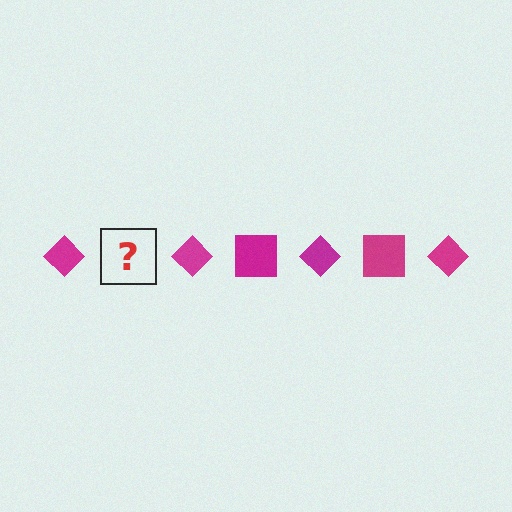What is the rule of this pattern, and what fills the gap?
The rule is that the pattern cycles through diamond, square shapes in magenta. The gap should be filled with a magenta square.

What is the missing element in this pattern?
The missing element is a magenta square.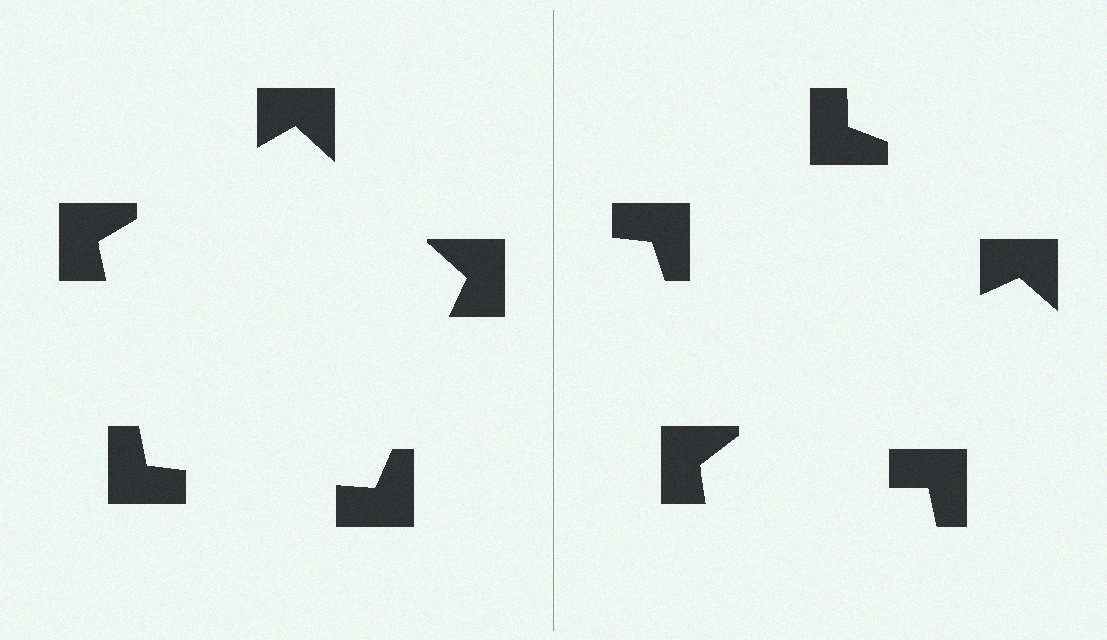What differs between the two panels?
The notched squares are positioned identically on both sides; only the wedge orientations differ. On the left they align to a pentagon; on the right they are misaligned.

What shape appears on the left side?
An illusory pentagon.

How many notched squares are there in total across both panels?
10 — 5 on each side.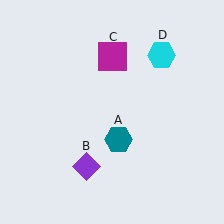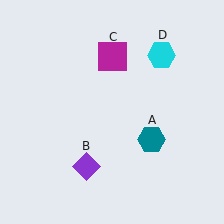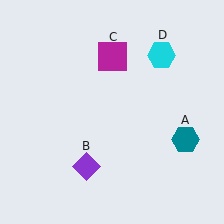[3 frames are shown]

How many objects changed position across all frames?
1 object changed position: teal hexagon (object A).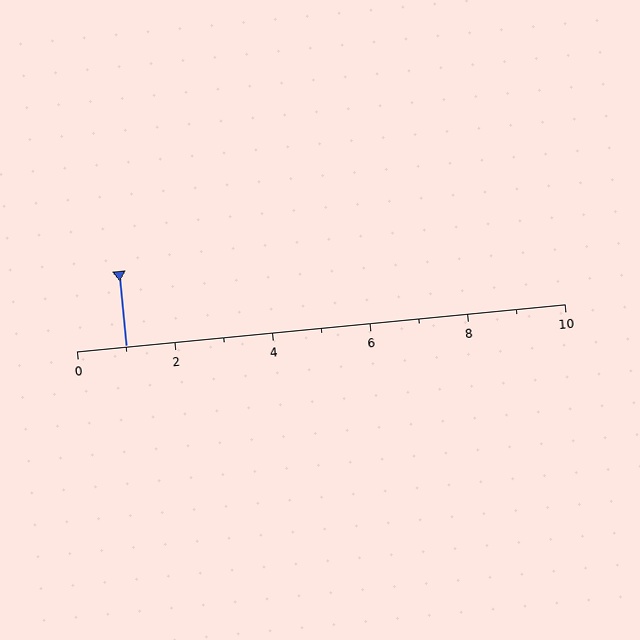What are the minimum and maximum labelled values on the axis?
The axis runs from 0 to 10.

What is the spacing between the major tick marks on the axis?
The major ticks are spaced 2 apart.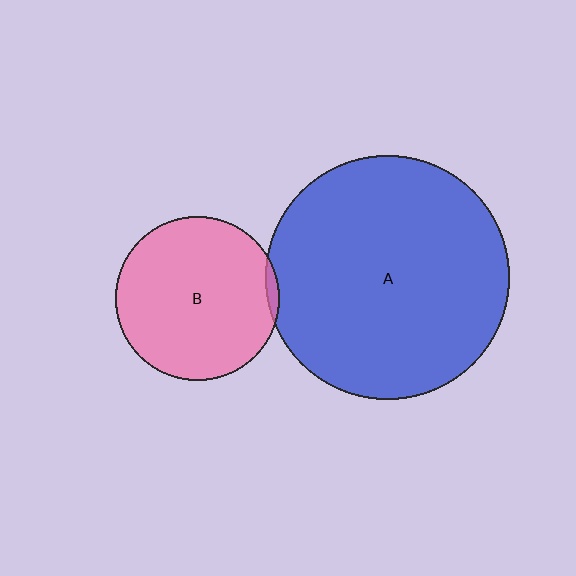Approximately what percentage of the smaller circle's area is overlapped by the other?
Approximately 5%.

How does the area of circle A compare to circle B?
Approximately 2.2 times.